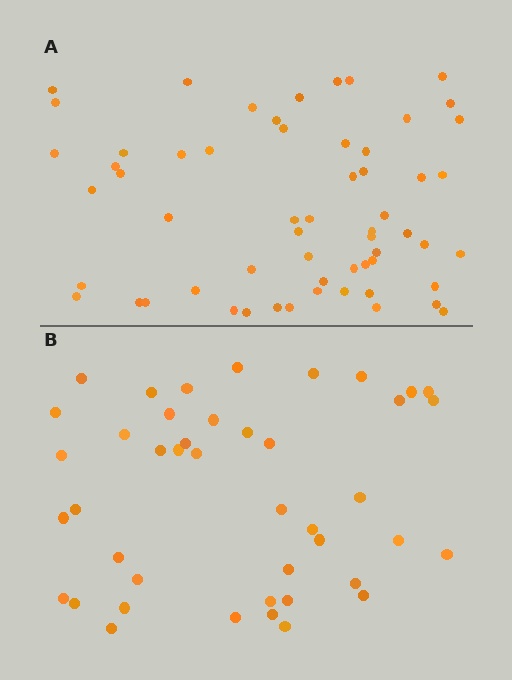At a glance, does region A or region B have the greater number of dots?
Region A (the top region) has more dots.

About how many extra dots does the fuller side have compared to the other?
Region A has approximately 15 more dots than region B.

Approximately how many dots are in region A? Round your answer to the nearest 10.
About 60 dots. (The exact count is 59, which rounds to 60.)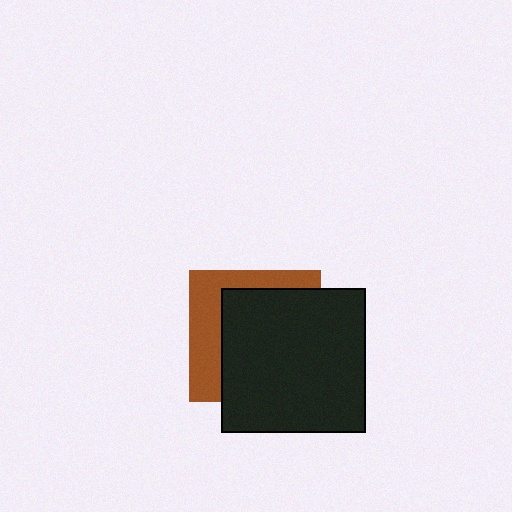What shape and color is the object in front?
The object in front is a black square.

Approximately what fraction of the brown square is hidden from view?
Roughly 65% of the brown square is hidden behind the black square.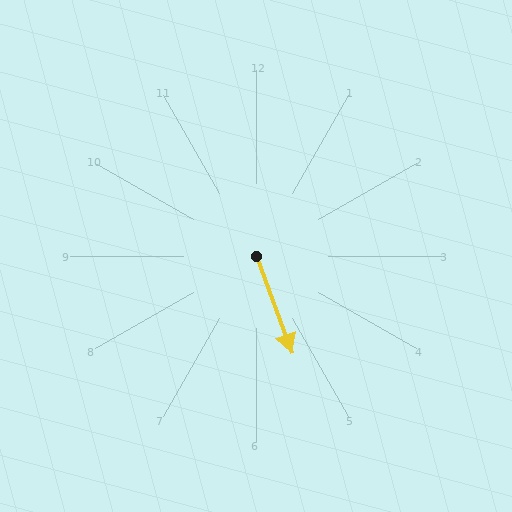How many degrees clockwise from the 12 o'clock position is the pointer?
Approximately 160 degrees.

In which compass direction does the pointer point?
South.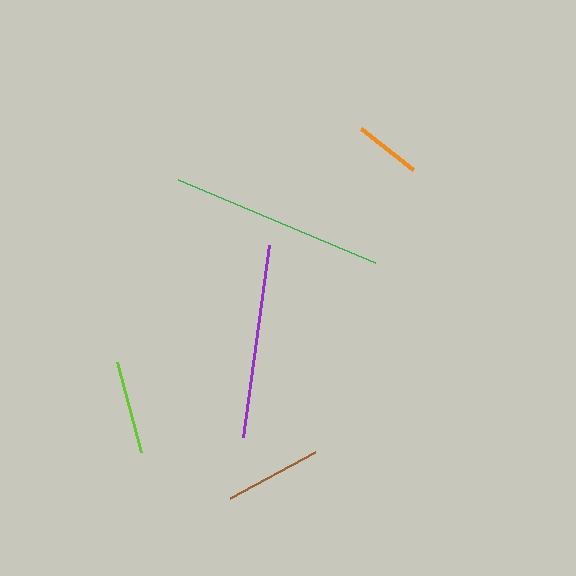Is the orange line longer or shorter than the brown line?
The brown line is longer than the orange line.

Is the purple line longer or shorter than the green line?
The green line is longer than the purple line.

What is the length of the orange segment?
The orange segment is approximately 66 pixels long.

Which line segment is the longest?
The green line is the longest at approximately 214 pixels.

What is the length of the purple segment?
The purple segment is approximately 193 pixels long.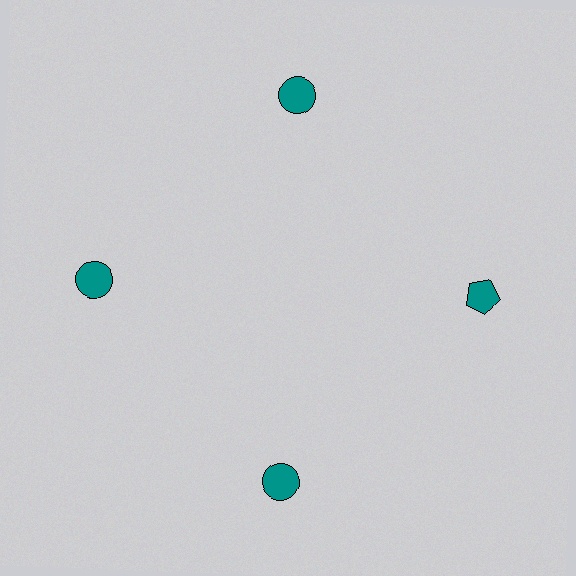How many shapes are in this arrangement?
There are 4 shapes arranged in a ring pattern.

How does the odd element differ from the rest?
It has a different shape: pentagon instead of circle.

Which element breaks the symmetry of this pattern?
The teal pentagon at roughly the 3 o'clock position breaks the symmetry. All other shapes are teal circles.